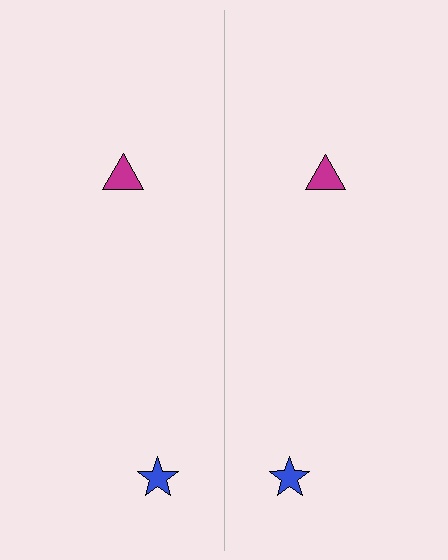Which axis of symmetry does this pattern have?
The pattern has a vertical axis of symmetry running through the center of the image.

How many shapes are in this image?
There are 4 shapes in this image.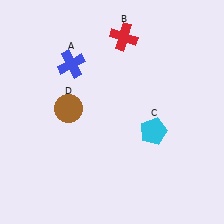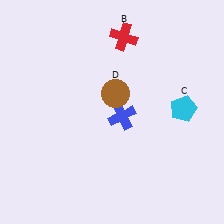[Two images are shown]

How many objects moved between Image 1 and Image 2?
3 objects moved between the two images.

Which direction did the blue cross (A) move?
The blue cross (A) moved down.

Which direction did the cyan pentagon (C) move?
The cyan pentagon (C) moved right.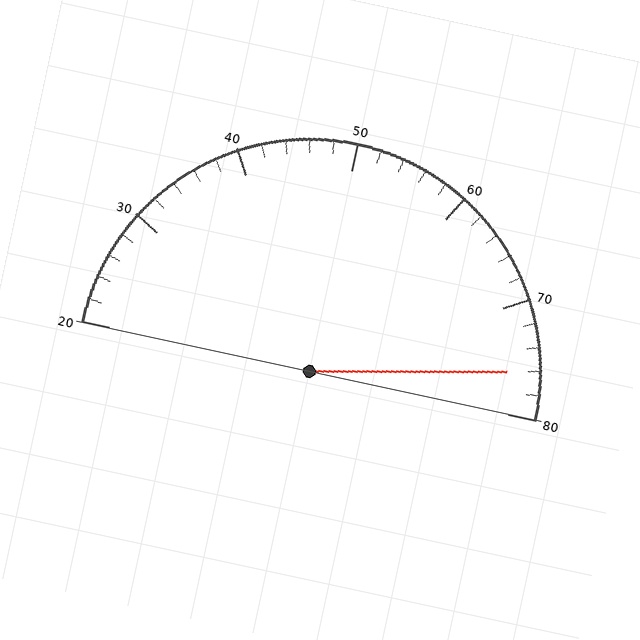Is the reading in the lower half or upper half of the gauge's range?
The reading is in the upper half of the range (20 to 80).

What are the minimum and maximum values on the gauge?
The gauge ranges from 20 to 80.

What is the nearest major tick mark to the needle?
The nearest major tick mark is 80.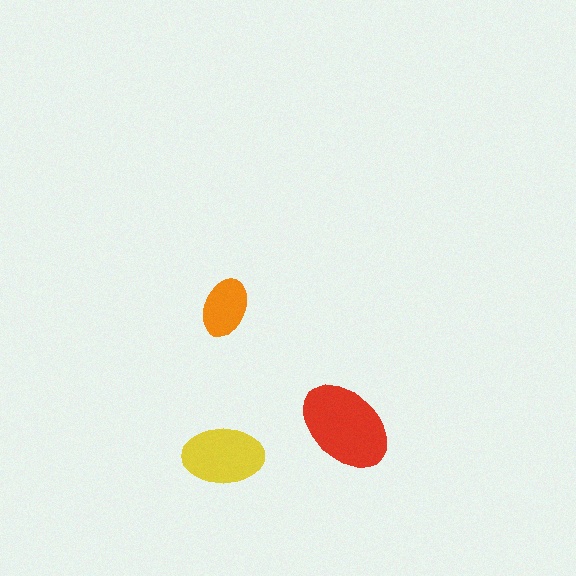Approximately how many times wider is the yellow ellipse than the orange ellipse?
About 1.5 times wider.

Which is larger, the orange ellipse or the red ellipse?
The red one.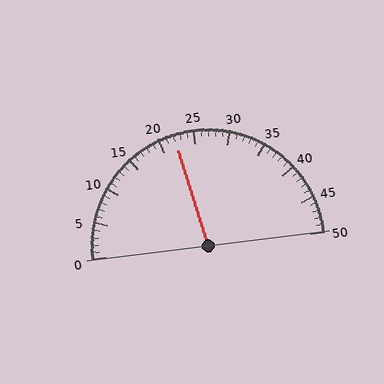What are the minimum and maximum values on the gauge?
The gauge ranges from 0 to 50.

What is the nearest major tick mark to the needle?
The nearest major tick mark is 20.